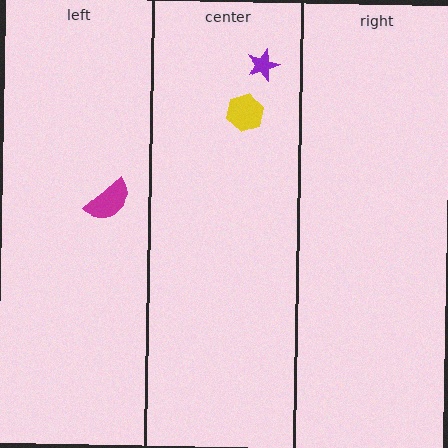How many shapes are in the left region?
1.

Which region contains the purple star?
The center region.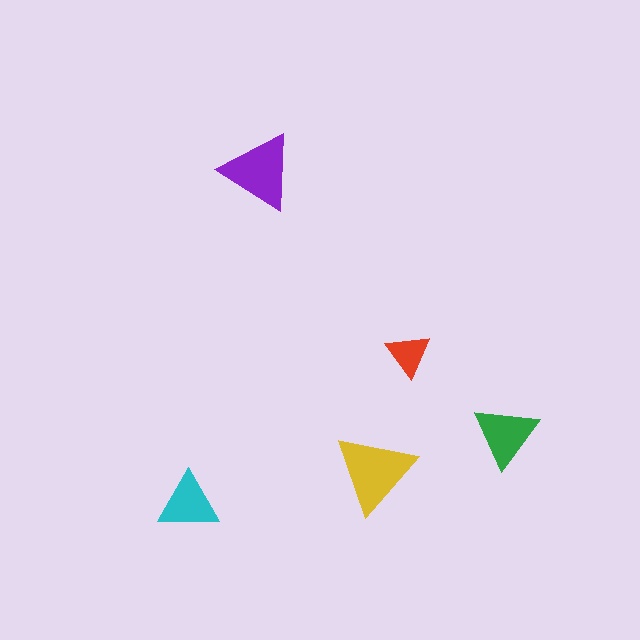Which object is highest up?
The purple triangle is topmost.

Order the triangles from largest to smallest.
the yellow one, the purple one, the green one, the cyan one, the red one.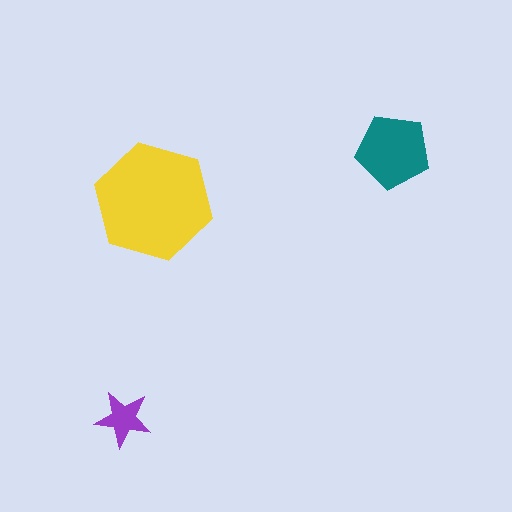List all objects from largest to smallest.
The yellow hexagon, the teal pentagon, the purple star.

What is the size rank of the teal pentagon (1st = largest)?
2nd.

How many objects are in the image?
There are 3 objects in the image.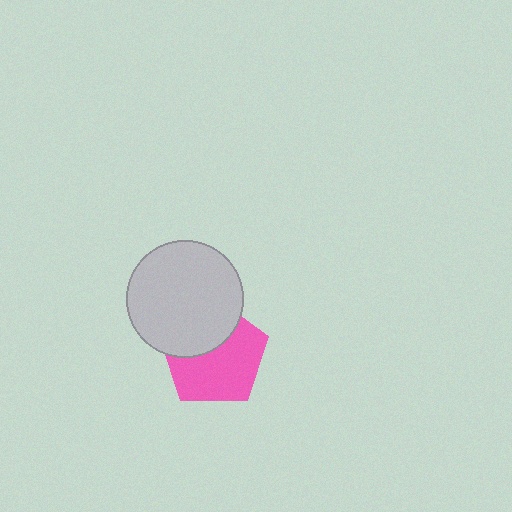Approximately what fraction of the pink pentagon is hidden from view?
Roughly 37% of the pink pentagon is hidden behind the light gray circle.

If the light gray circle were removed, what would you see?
You would see the complete pink pentagon.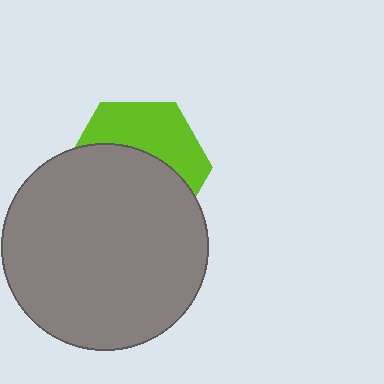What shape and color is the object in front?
The object in front is a gray circle.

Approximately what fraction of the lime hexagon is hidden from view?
Roughly 59% of the lime hexagon is hidden behind the gray circle.